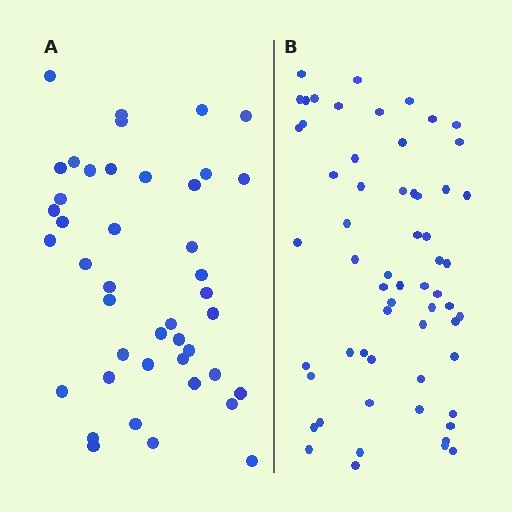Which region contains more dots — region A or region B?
Region B (the right region) has more dots.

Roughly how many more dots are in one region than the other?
Region B has approximately 15 more dots than region A.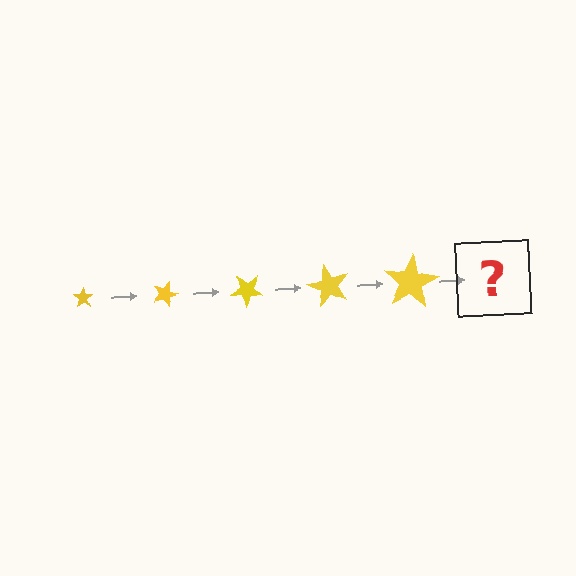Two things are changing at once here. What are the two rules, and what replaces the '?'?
The two rules are that the star grows larger each step and it rotates 20 degrees each step. The '?' should be a star, larger than the previous one and rotated 100 degrees from the start.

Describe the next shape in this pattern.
It should be a star, larger than the previous one and rotated 100 degrees from the start.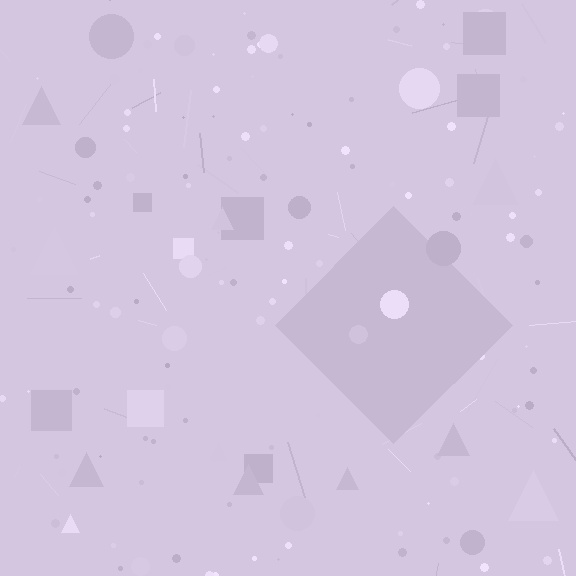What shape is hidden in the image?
A diamond is hidden in the image.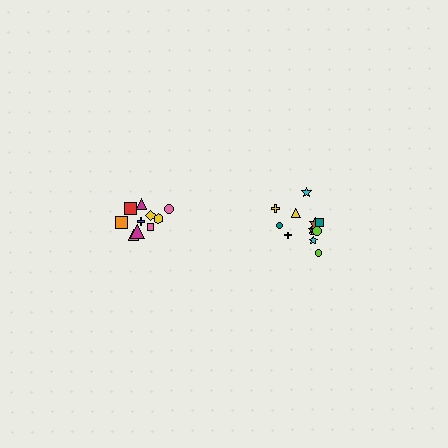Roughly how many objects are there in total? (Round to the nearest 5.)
Roughly 20 objects in total.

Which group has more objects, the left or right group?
The right group.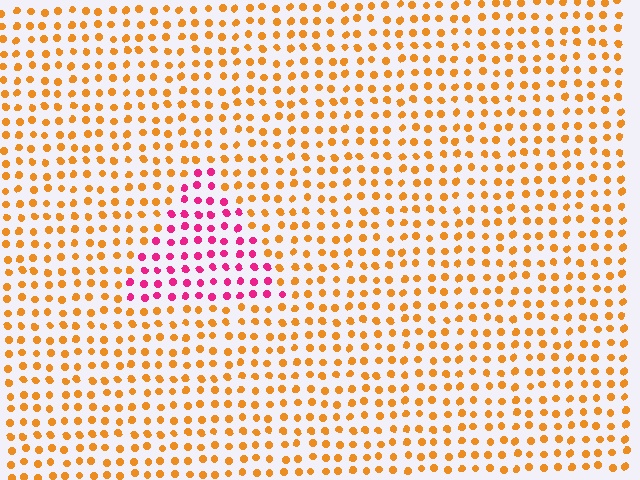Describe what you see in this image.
The image is filled with small orange elements in a uniform arrangement. A triangle-shaped region is visible where the elements are tinted to a slightly different hue, forming a subtle color boundary.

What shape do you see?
I see a triangle.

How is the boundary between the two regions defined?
The boundary is defined purely by a slight shift in hue (about 63 degrees). Spacing, size, and orientation are identical on both sides.